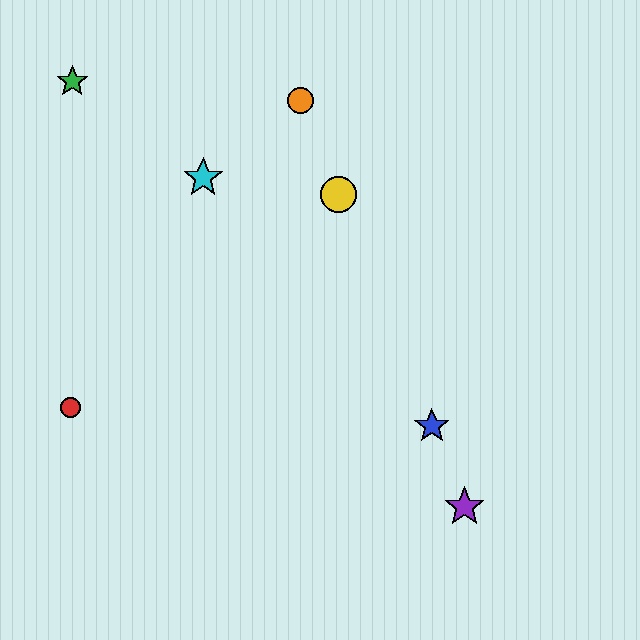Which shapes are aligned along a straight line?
The blue star, the yellow circle, the purple star, the orange circle are aligned along a straight line.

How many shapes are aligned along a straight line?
4 shapes (the blue star, the yellow circle, the purple star, the orange circle) are aligned along a straight line.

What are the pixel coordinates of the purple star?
The purple star is at (464, 507).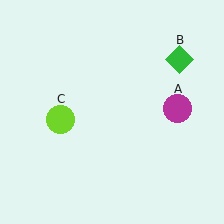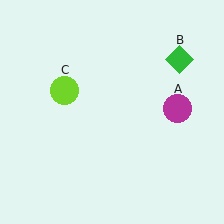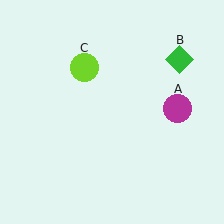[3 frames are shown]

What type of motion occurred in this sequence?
The lime circle (object C) rotated clockwise around the center of the scene.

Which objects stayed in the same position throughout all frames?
Magenta circle (object A) and green diamond (object B) remained stationary.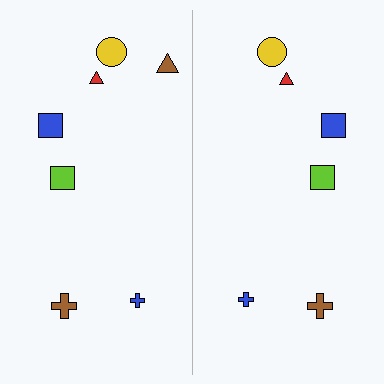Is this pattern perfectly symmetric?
No, the pattern is not perfectly symmetric. A brown triangle is missing from the right side.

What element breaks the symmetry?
A brown triangle is missing from the right side.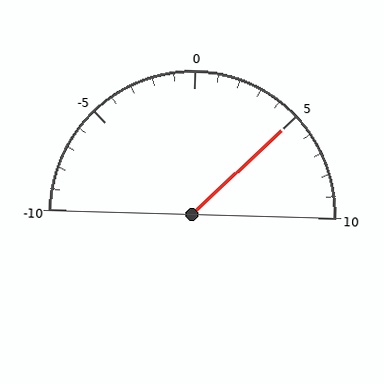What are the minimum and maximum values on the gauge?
The gauge ranges from -10 to 10.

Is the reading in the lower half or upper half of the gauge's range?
The reading is in the upper half of the range (-10 to 10).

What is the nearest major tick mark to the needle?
The nearest major tick mark is 5.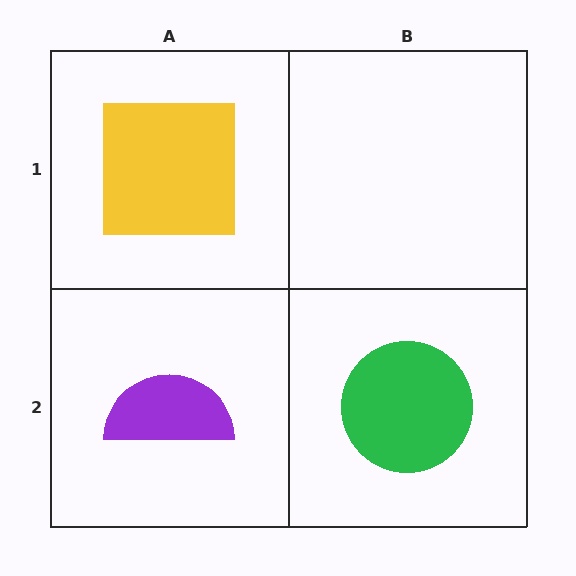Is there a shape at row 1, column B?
No, that cell is empty.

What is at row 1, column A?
A yellow square.